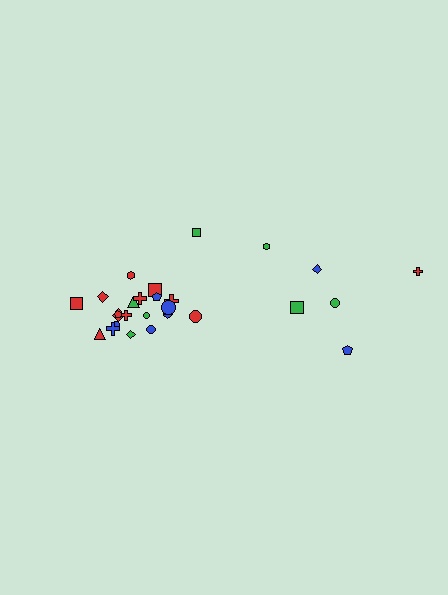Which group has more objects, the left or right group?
The left group.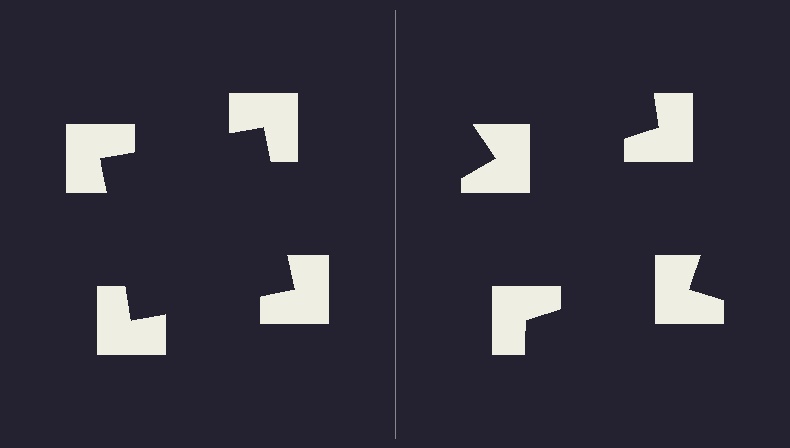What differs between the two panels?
The notched squares are positioned identically on both sides; only the wedge orientations differ. On the left they align to a square; on the right they are misaligned.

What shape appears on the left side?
An illusory square.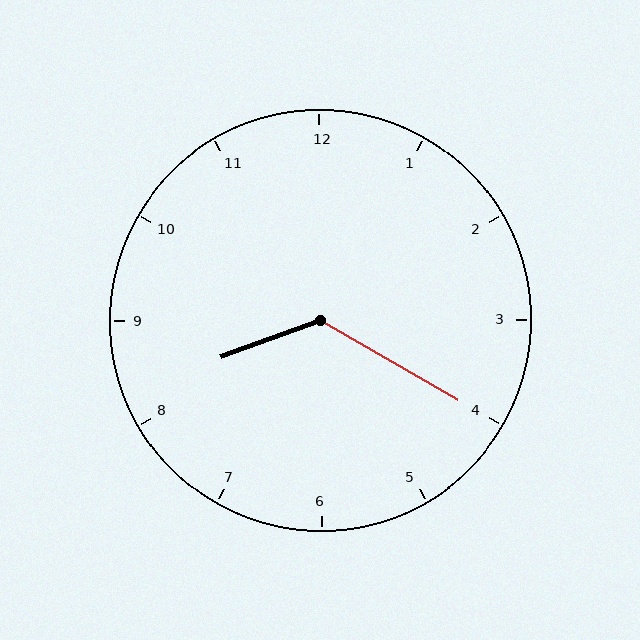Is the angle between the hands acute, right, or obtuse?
It is obtuse.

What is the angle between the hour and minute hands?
Approximately 130 degrees.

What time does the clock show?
8:20.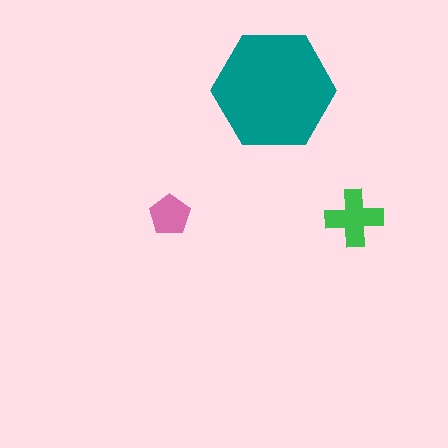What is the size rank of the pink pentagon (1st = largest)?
3rd.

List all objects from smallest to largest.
The pink pentagon, the green cross, the teal hexagon.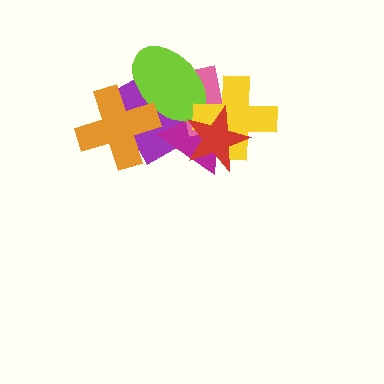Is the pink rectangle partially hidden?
Yes, it is partially covered by another shape.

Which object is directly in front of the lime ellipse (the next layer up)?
The yellow cross is directly in front of the lime ellipse.